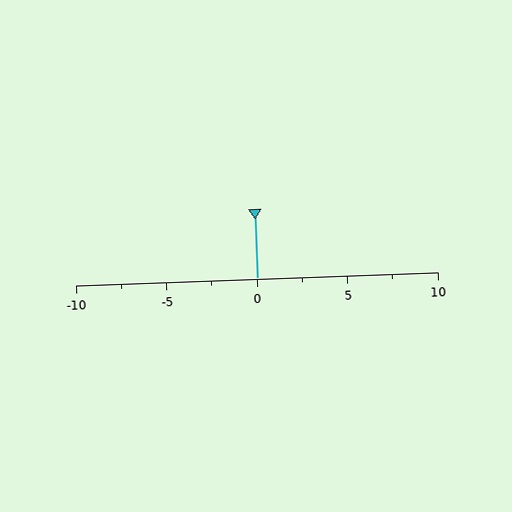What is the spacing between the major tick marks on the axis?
The major ticks are spaced 5 apart.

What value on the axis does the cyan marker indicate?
The marker indicates approximately 0.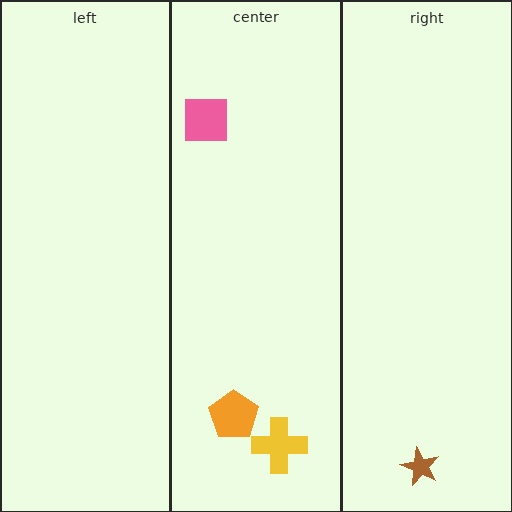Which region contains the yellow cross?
The center region.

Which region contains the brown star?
The right region.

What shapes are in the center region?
The orange pentagon, the yellow cross, the pink square.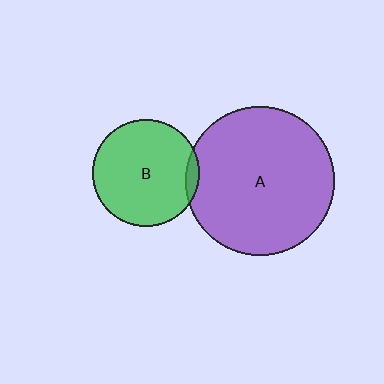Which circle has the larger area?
Circle A (purple).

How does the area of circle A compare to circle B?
Approximately 1.9 times.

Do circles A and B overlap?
Yes.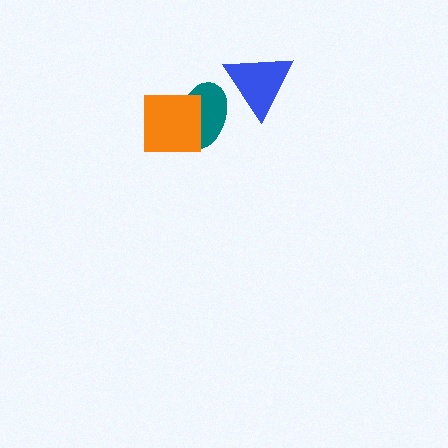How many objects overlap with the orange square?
1 object overlaps with the orange square.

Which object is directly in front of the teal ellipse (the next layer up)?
The orange square is directly in front of the teal ellipse.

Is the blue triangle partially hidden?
No, no other shape covers it.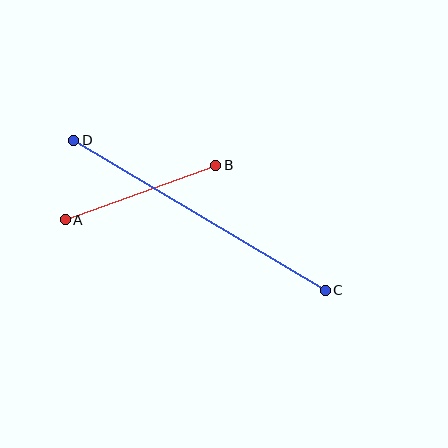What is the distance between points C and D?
The distance is approximately 293 pixels.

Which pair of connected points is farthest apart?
Points C and D are farthest apart.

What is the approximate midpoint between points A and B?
The midpoint is at approximately (140, 192) pixels.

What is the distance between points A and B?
The distance is approximately 160 pixels.